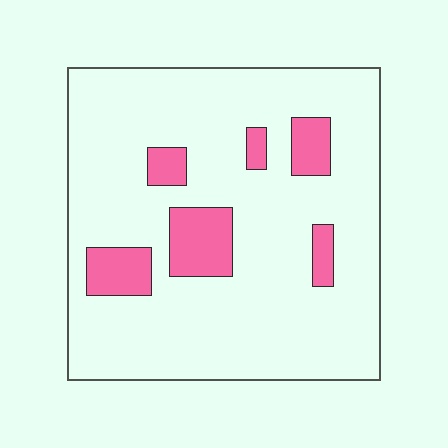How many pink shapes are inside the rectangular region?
6.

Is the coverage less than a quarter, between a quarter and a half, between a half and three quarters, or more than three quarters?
Less than a quarter.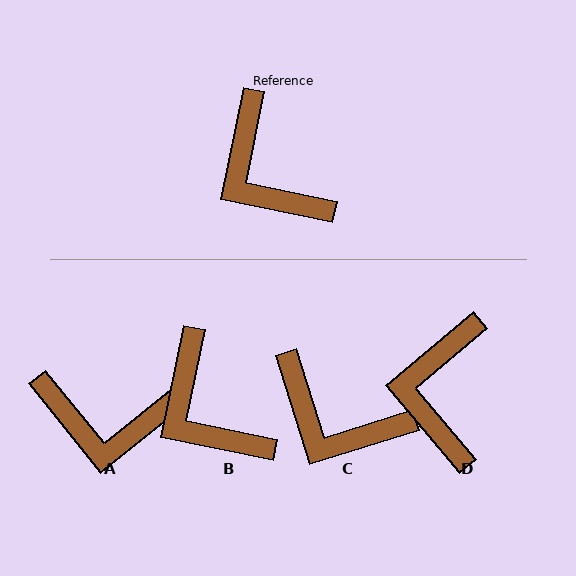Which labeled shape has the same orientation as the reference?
B.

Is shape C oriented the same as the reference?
No, it is off by about 29 degrees.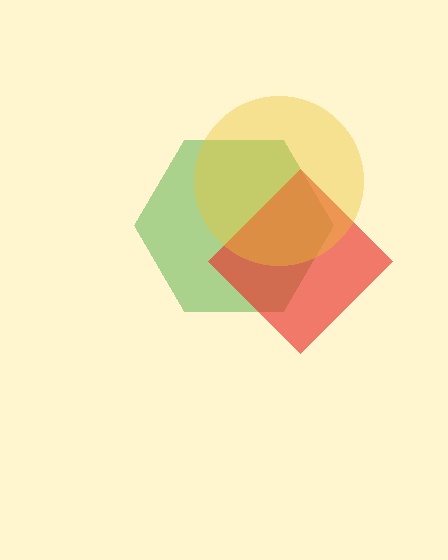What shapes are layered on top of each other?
The layered shapes are: a green hexagon, a red diamond, a yellow circle.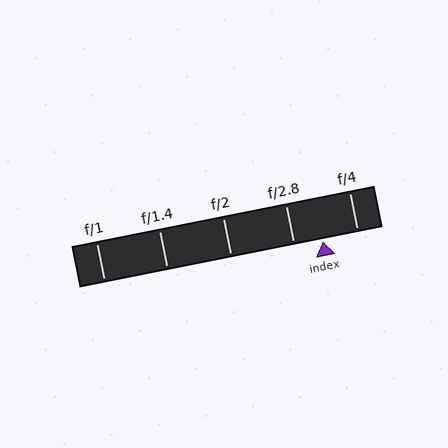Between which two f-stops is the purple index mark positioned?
The index mark is between f/2.8 and f/4.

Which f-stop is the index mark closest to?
The index mark is closest to f/2.8.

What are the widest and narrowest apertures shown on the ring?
The widest aperture shown is f/1 and the narrowest is f/4.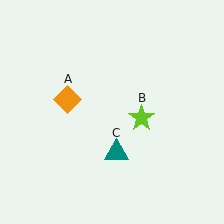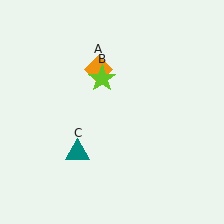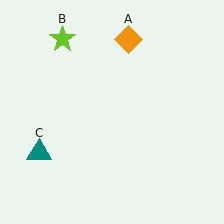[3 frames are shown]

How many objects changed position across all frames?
3 objects changed position: orange diamond (object A), lime star (object B), teal triangle (object C).